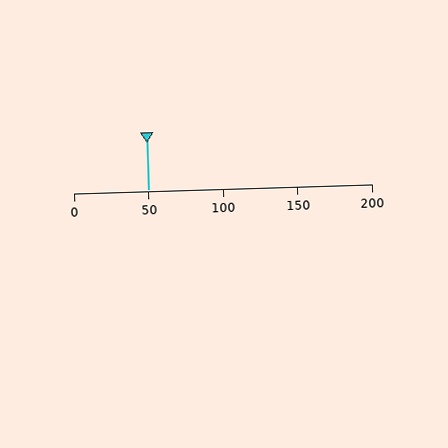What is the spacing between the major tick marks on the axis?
The major ticks are spaced 50 apart.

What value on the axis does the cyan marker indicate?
The marker indicates approximately 50.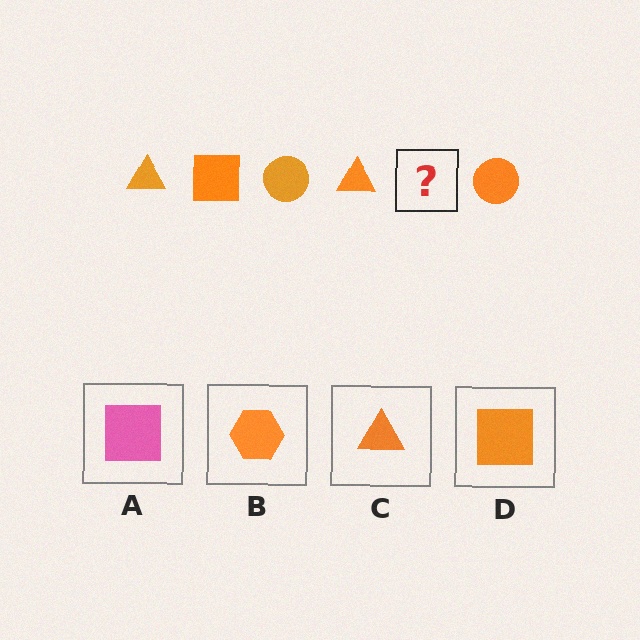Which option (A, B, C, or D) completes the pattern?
D.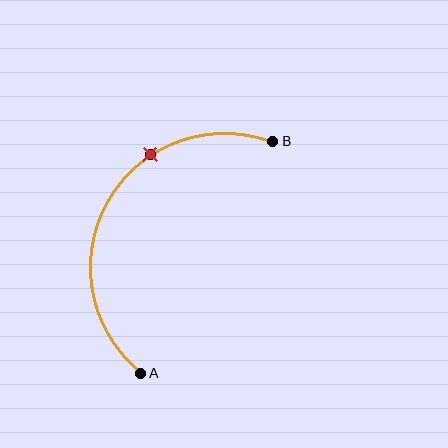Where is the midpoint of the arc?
The arc midpoint is the point on the curve farthest from the straight line joining A and B. It sits to the left of that line.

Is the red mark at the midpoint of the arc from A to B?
No. The red mark lies on the arc but is closer to endpoint B. The arc midpoint would be at the point on the curve equidistant along the arc from both A and B.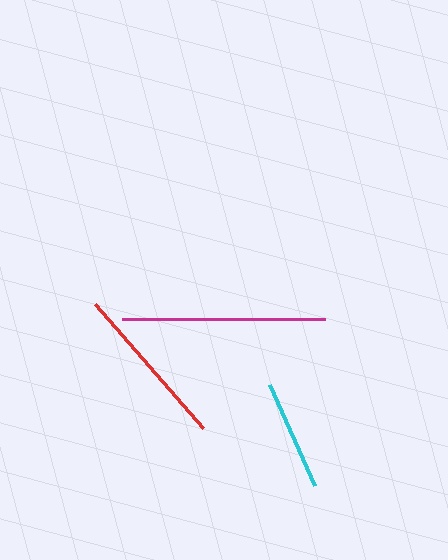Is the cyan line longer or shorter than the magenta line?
The magenta line is longer than the cyan line.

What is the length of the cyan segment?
The cyan segment is approximately 111 pixels long.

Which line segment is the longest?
The magenta line is the longest at approximately 203 pixels.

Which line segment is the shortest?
The cyan line is the shortest at approximately 111 pixels.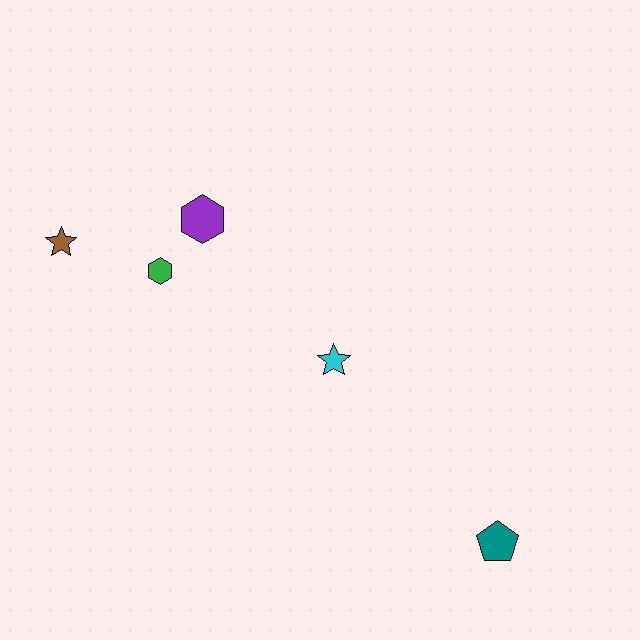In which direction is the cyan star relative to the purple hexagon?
The cyan star is below the purple hexagon.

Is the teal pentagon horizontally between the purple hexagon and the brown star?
No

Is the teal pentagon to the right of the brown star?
Yes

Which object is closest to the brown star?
The green hexagon is closest to the brown star.